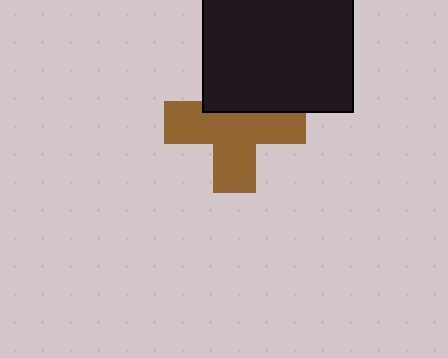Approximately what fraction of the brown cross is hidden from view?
Roughly 33% of the brown cross is hidden behind the black square.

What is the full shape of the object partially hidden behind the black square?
The partially hidden object is a brown cross.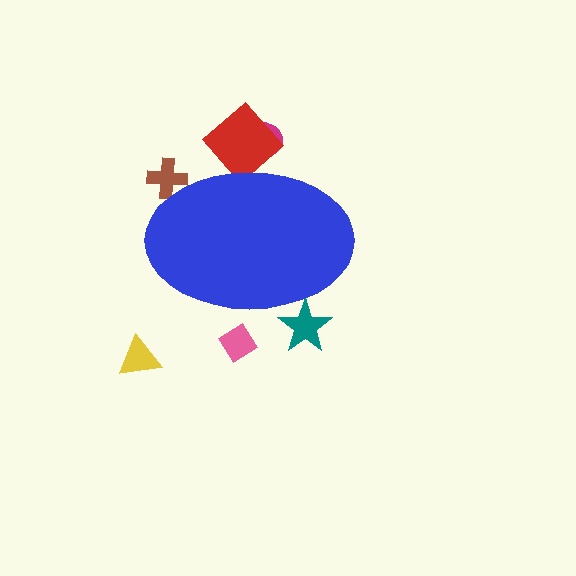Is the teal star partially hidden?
Yes, the teal star is partially hidden behind the blue ellipse.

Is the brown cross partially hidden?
Yes, the brown cross is partially hidden behind the blue ellipse.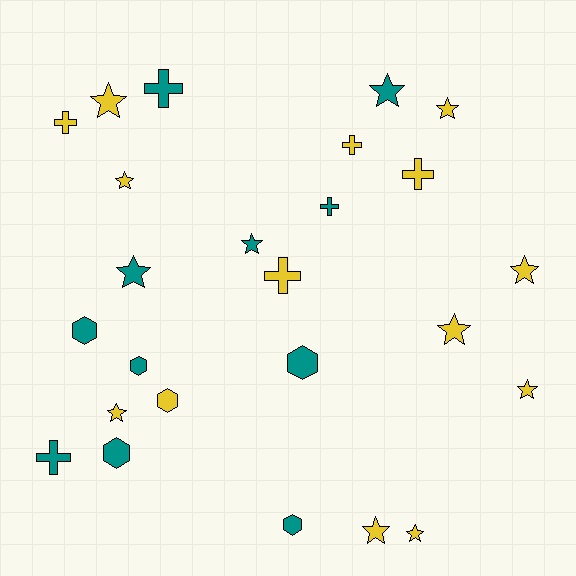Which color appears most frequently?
Yellow, with 14 objects.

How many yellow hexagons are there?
There is 1 yellow hexagon.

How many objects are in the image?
There are 25 objects.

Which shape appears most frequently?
Star, with 12 objects.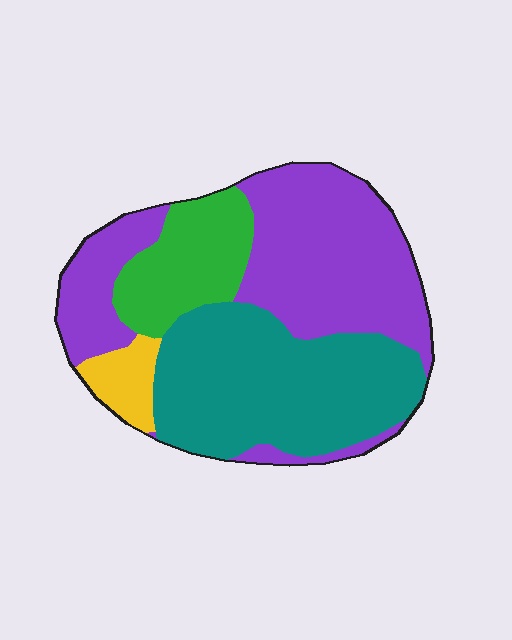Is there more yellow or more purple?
Purple.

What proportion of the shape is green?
Green covers roughly 15% of the shape.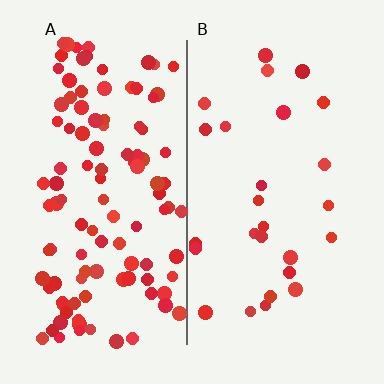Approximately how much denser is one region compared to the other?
Approximately 4.1× — region A over region B.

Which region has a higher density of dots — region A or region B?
A (the left).